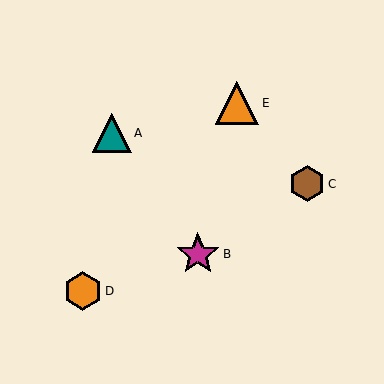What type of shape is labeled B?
Shape B is a magenta star.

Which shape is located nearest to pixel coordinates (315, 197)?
The brown hexagon (labeled C) at (307, 184) is nearest to that location.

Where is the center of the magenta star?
The center of the magenta star is at (198, 254).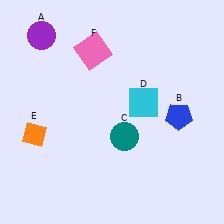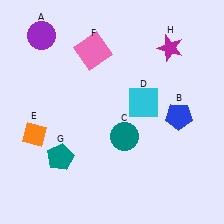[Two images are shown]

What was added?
A teal pentagon (G), a magenta star (H) were added in Image 2.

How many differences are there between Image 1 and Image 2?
There are 2 differences between the two images.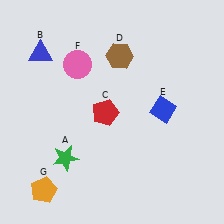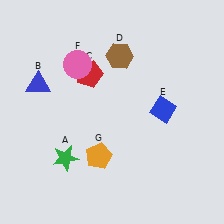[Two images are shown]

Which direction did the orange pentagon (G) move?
The orange pentagon (G) moved right.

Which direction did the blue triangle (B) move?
The blue triangle (B) moved down.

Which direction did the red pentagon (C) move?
The red pentagon (C) moved up.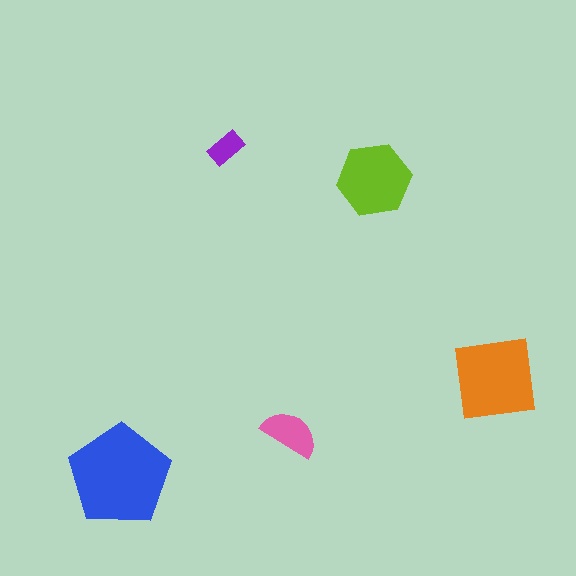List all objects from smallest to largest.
The purple rectangle, the pink semicircle, the lime hexagon, the orange square, the blue pentagon.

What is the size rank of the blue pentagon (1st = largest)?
1st.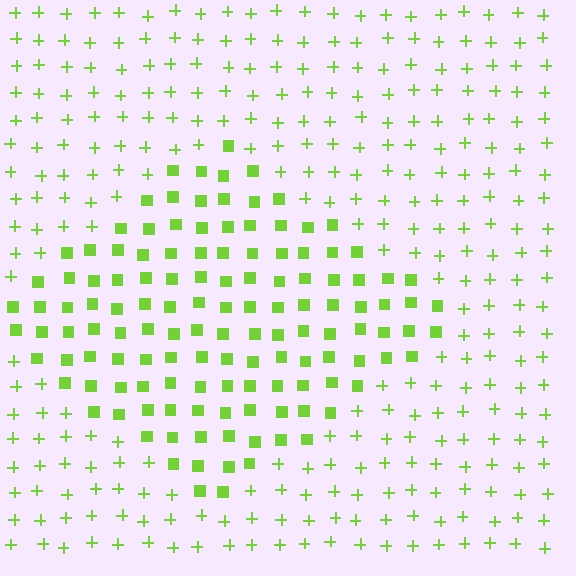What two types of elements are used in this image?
The image uses squares inside the diamond region and plus signs outside it.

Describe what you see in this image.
The image is filled with small lime elements arranged in a uniform grid. A diamond-shaped region contains squares, while the surrounding area contains plus signs. The boundary is defined purely by the change in element shape.